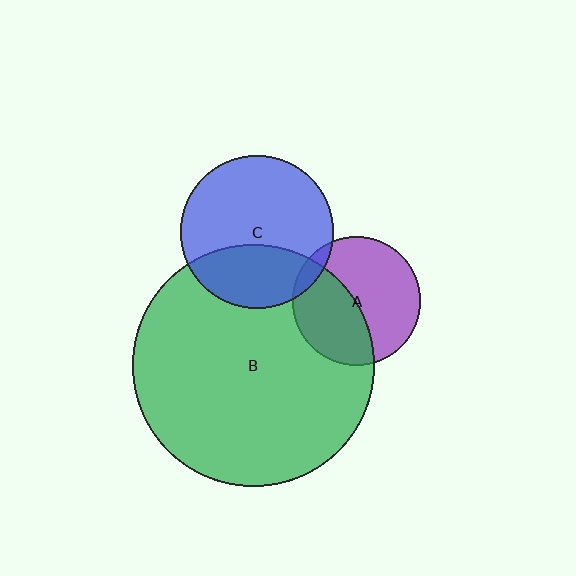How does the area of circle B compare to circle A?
Approximately 3.6 times.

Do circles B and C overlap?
Yes.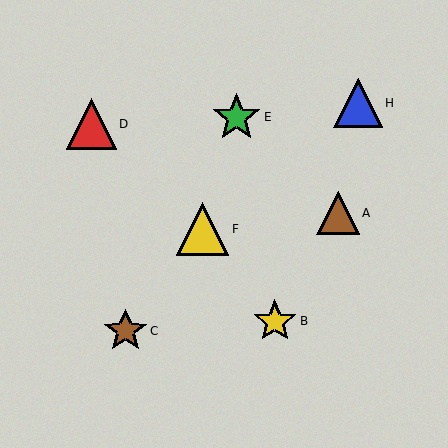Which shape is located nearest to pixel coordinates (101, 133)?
The red triangle (labeled D) at (91, 124) is nearest to that location.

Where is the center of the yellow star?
The center of the yellow star is at (275, 321).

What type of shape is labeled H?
Shape H is a blue triangle.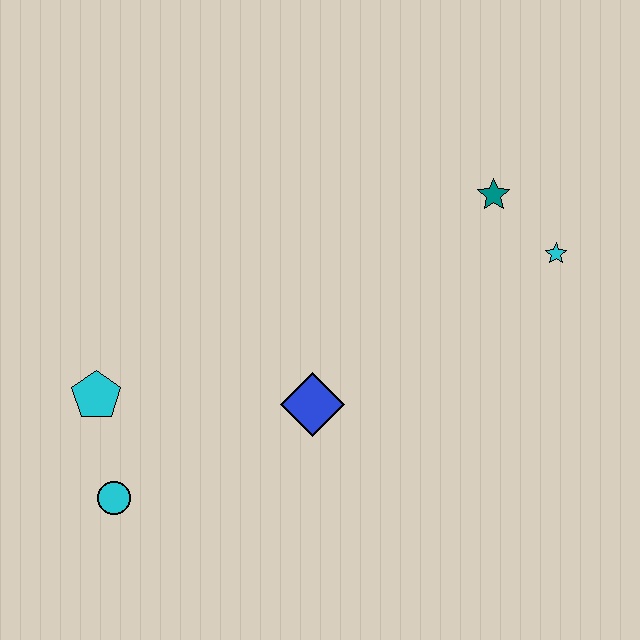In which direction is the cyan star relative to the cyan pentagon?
The cyan star is to the right of the cyan pentagon.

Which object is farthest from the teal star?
The cyan circle is farthest from the teal star.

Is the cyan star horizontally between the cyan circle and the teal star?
No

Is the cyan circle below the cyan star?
Yes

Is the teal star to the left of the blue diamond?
No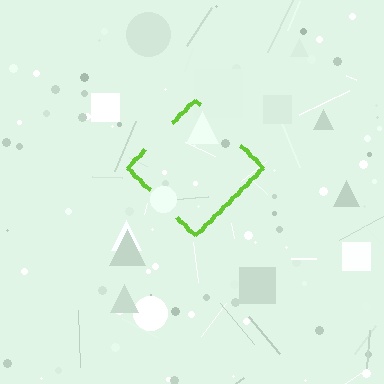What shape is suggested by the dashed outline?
The dashed outline suggests a diamond.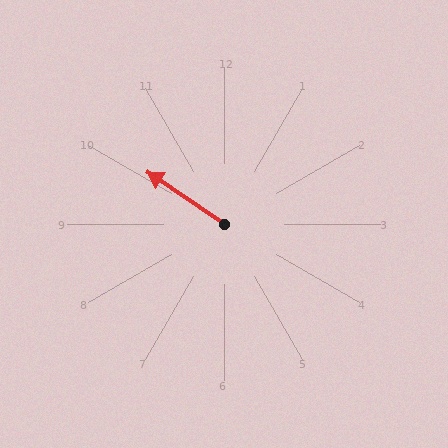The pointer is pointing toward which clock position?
Roughly 10 o'clock.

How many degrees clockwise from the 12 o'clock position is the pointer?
Approximately 304 degrees.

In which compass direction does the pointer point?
Northwest.